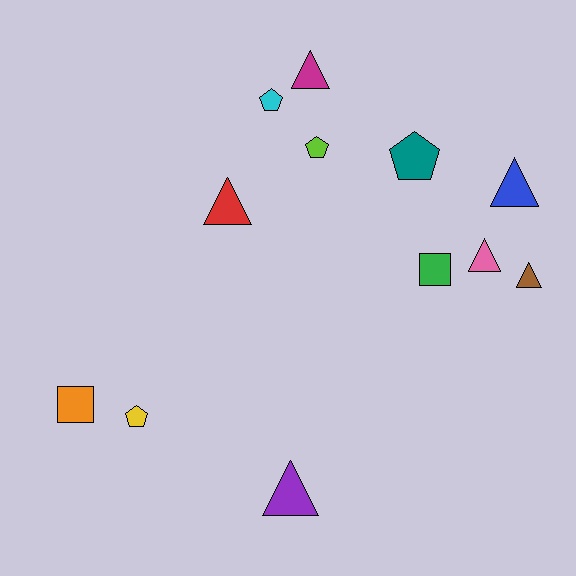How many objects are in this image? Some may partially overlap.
There are 12 objects.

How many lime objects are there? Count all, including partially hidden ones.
There is 1 lime object.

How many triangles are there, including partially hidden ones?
There are 6 triangles.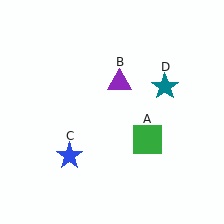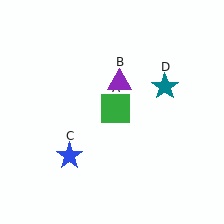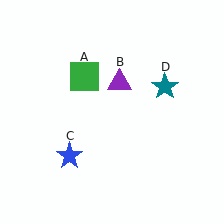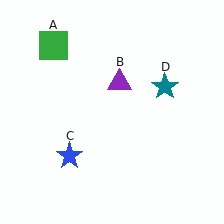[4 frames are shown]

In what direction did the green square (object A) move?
The green square (object A) moved up and to the left.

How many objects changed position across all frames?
1 object changed position: green square (object A).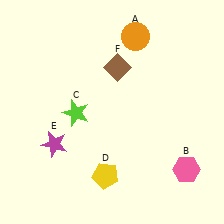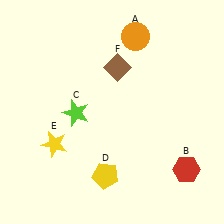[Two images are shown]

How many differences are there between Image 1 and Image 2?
There are 2 differences between the two images.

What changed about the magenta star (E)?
In Image 1, E is magenta. In Image 2, it changed to yellow.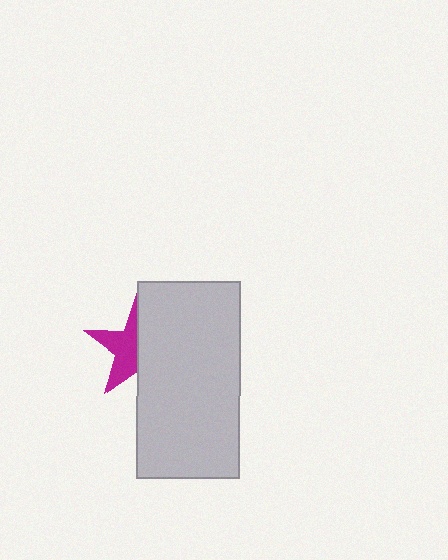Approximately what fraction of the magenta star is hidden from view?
Roughly 50% of the magenta star is hidden behind the light gray rectangle.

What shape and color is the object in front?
The object in front is a light gray rectangle.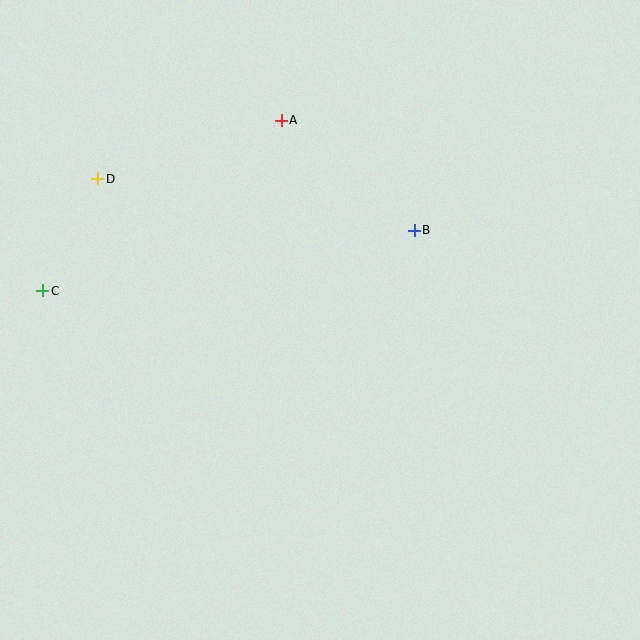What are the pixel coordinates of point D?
Point D is at (98, 179).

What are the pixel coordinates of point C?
Point C is at (43, 291).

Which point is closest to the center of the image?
Point B at (414, 230) is closest to the center.